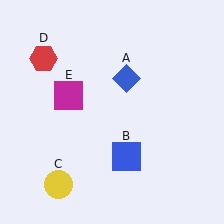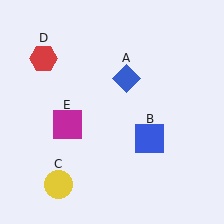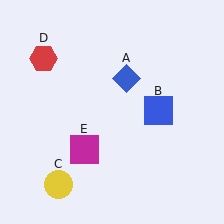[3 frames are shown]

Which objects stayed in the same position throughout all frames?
Blue diamond (object A) and yellow circle (object C) and red hexagon (object D) remained stationary.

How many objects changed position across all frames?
2 objects changed position: blue square (object B), magenta square (object E).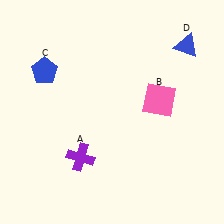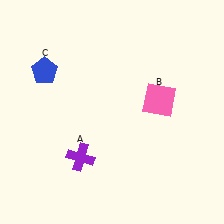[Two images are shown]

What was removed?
The blue triangle (D) was removed in Image 2.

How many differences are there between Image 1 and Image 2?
There is 1 difference between the two images.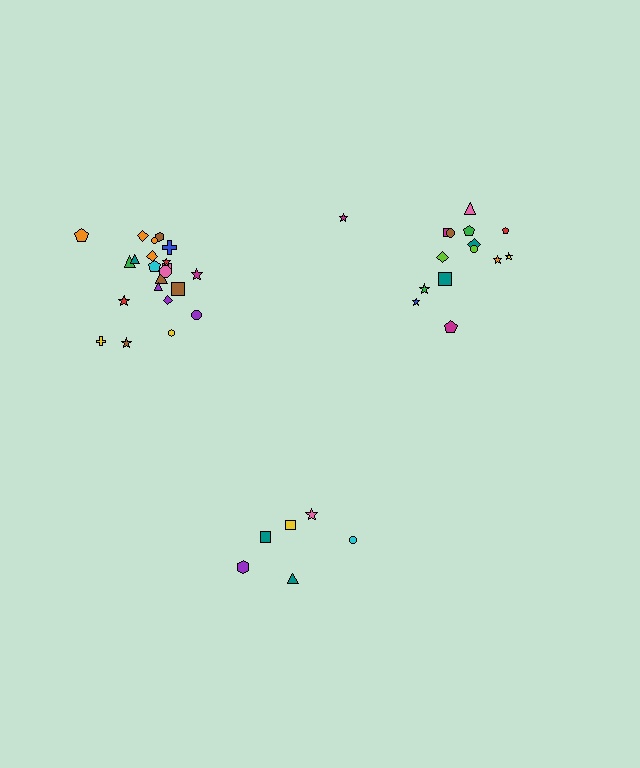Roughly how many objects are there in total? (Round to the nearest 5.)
Roughly 45 objects in total.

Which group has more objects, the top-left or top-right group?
The top-left group.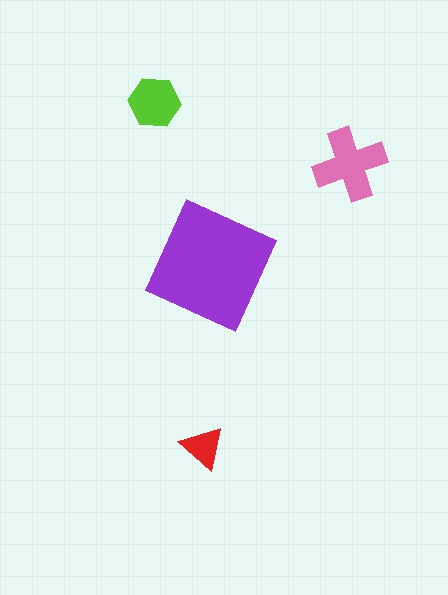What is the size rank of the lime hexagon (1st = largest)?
3rd.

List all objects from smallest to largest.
The red triangle, the lime hexagon, the pink cross, the purple square.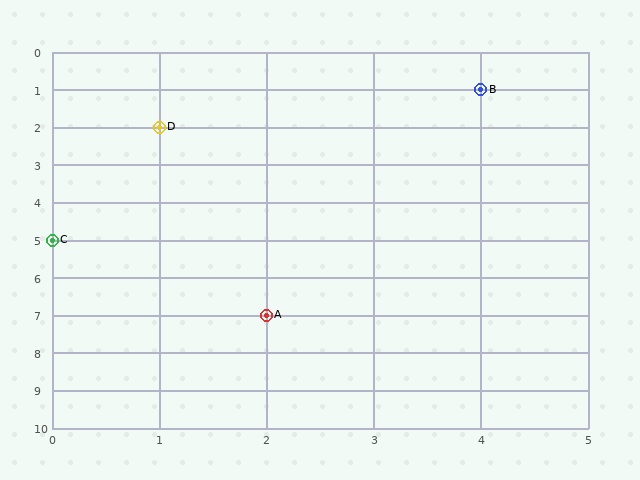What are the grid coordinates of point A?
Point A is at grid coordinates (2, 7).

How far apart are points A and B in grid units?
Points A and B are 2 columns and 6 rows apart (about 6.3 grid units diagonally).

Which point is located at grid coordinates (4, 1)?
Point B is at (4, 1).